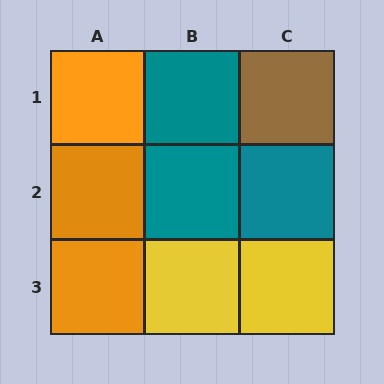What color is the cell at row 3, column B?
Yellow.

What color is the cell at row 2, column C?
Teal.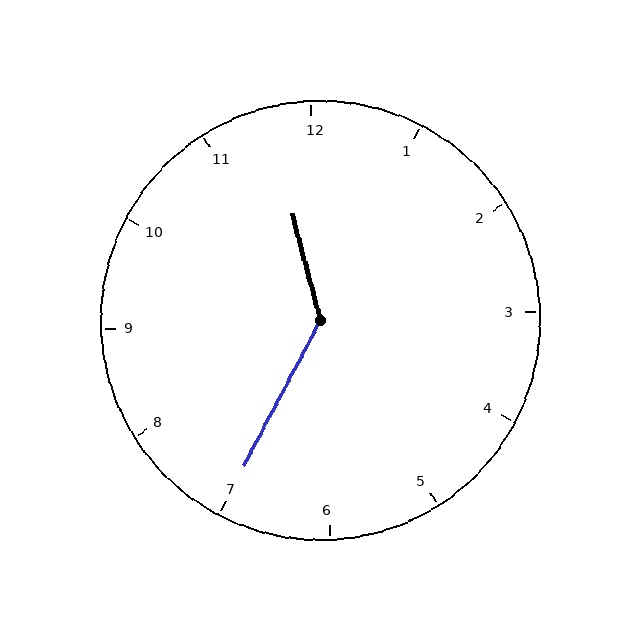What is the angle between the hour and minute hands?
Approximately 138 degrees.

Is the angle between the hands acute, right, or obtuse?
It is obtuse.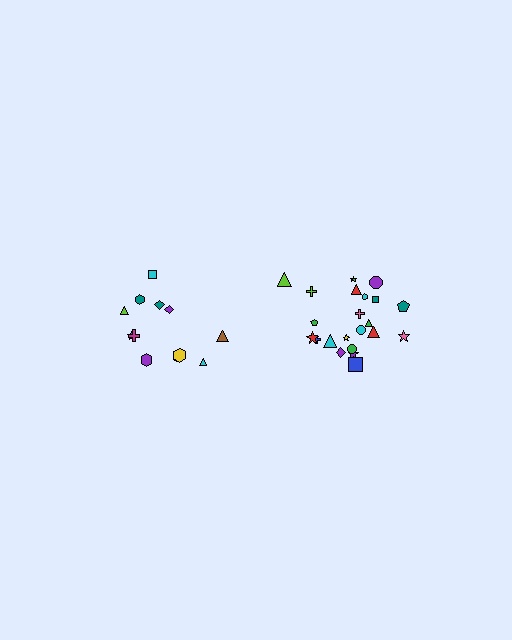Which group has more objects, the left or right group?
The right group.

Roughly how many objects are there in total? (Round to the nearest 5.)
Roughly 35 objects in total.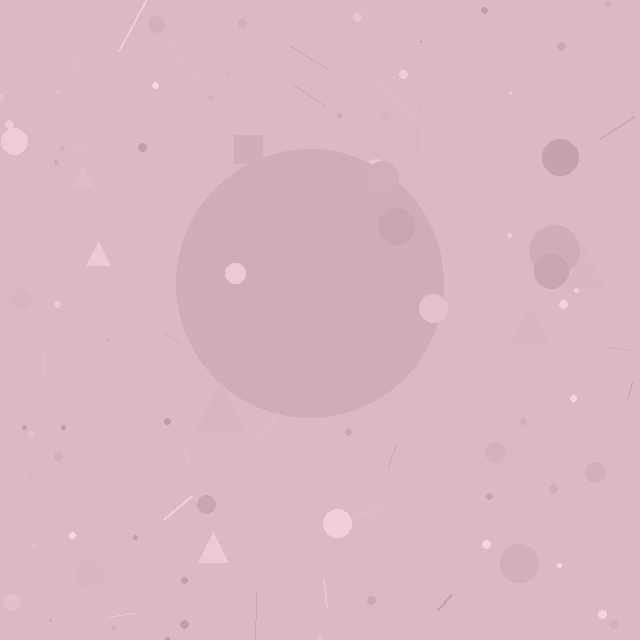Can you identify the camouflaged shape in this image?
The camouflaged shape is a circle.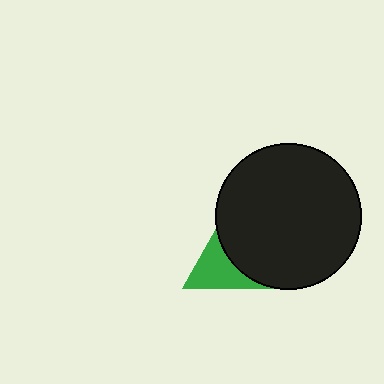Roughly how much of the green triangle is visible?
A small part of it is visible (roughly 36%).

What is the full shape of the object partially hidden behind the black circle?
The partially hidden object is a green triangle.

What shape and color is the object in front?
The object in front is a black circle.